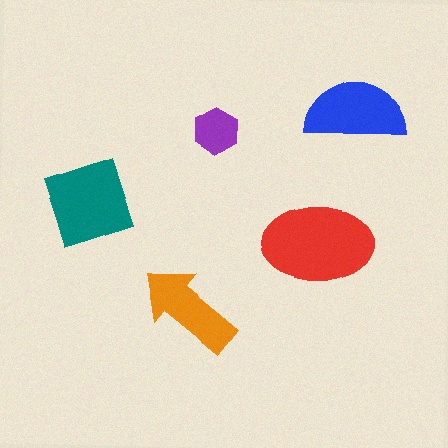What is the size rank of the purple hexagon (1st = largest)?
5th.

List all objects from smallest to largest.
The purple hexagon, the orange arrow, the blue semicircle, the teal square, the red ellipse.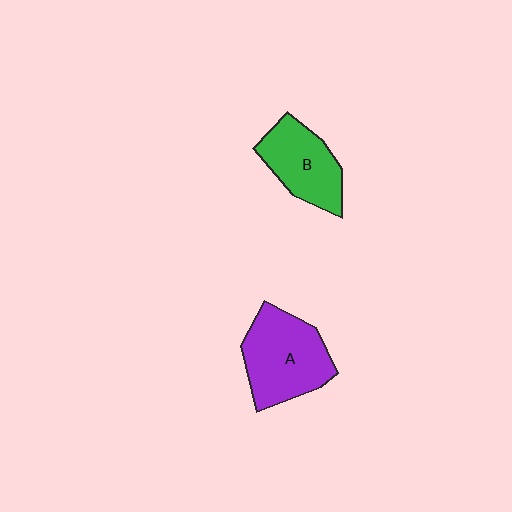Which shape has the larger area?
Shape A (purple).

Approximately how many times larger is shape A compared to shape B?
Approximately 1.3 times.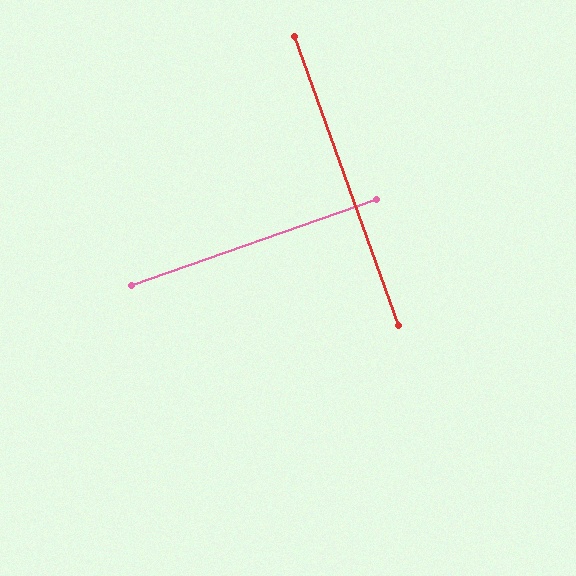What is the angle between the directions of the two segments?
Approximately 90 degrees.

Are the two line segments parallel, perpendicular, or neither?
Perpendicular — they meet at approximately 90°.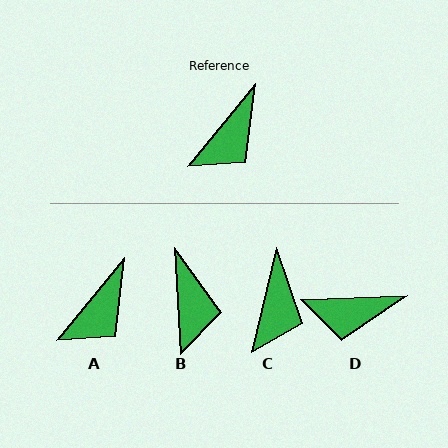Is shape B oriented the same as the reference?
No, it is off by about 43 degrees.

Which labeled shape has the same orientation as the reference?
A.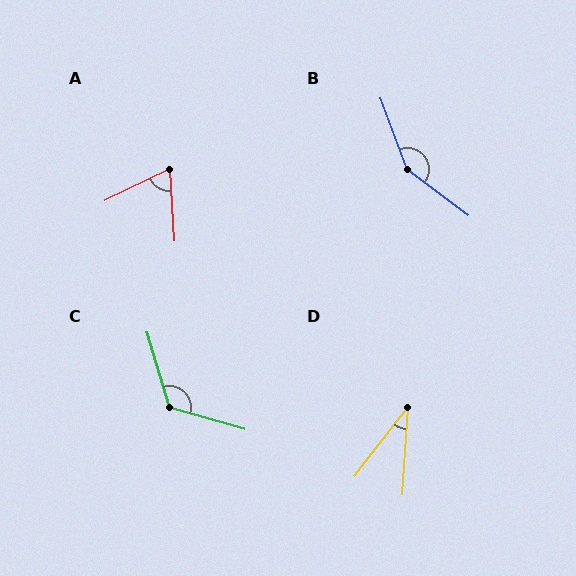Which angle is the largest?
B, at approximately 147 degrees.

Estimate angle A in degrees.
Approximately 68 degrees.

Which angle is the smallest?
D, at approximately 34 degrees.